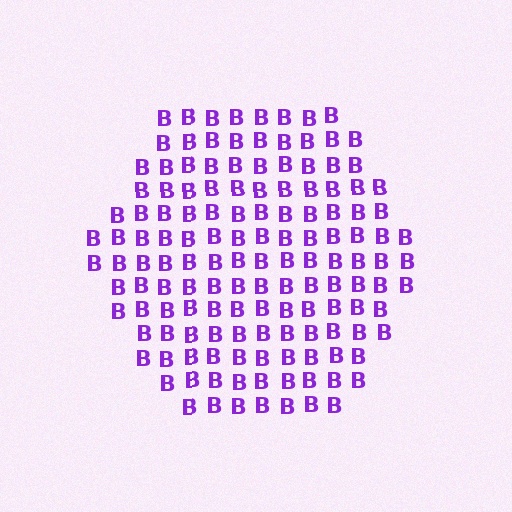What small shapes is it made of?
It is made of small letter B's.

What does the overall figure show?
The overall figure shows a hexagon.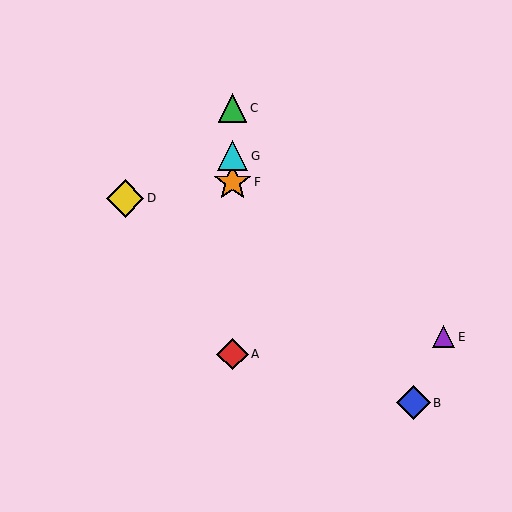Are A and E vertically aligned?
No, A is at x≈233 and E is at x≈444.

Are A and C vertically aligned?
Yes, both are at x≈233.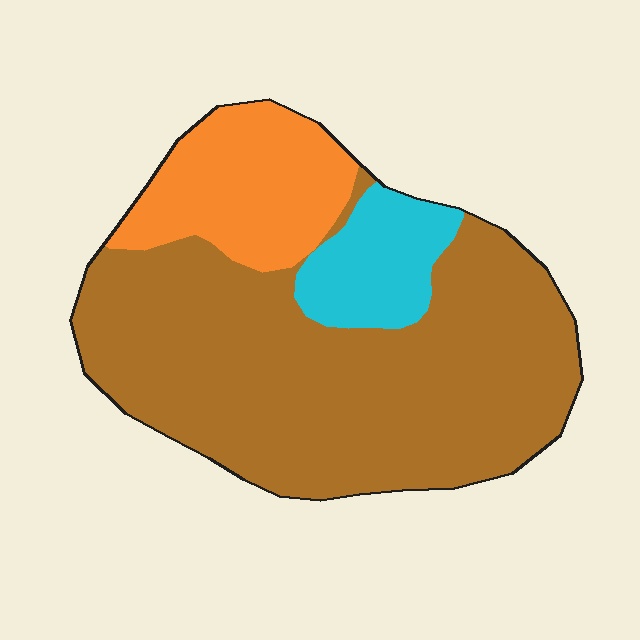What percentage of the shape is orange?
Orange covers roughly 20% of the shape.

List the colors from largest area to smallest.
From largest to smallest: brown, orange, cyan.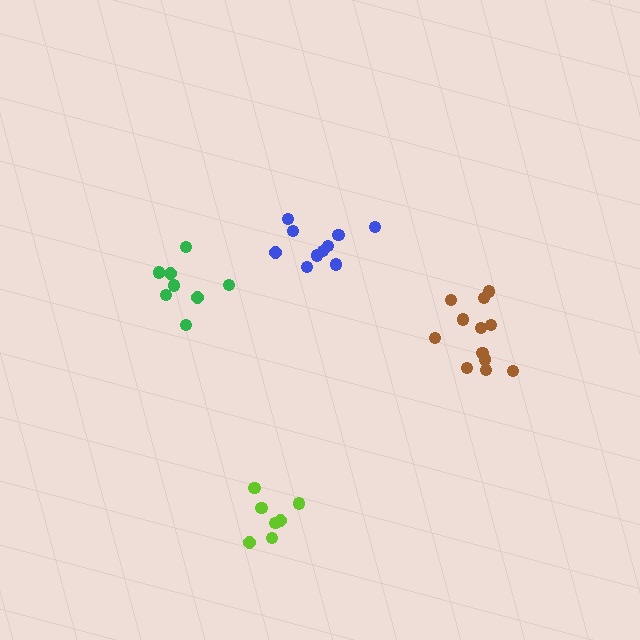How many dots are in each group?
Group 1: 7 dots, Group 2: 13 dots, Group 3: 8 dots, Group 4: 10 dots (38 total).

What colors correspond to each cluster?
The clusters are colored: lime, brown, green, blue.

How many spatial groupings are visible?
There are 4 spatial groupings.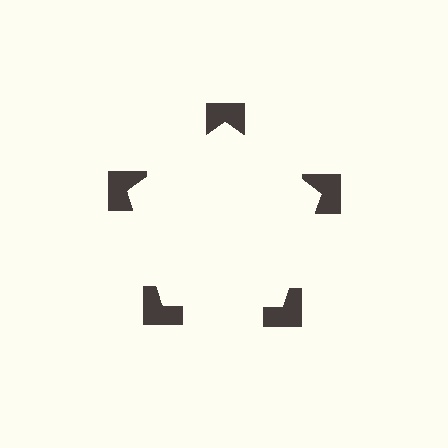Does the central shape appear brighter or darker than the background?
It typically appears slightly brighter than the background, even though no actual brightness change is drawn.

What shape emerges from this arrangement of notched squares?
An illusory pentagon — its edges are inferred from the aligned wedge cuts in the notched squares, not physically drawn.